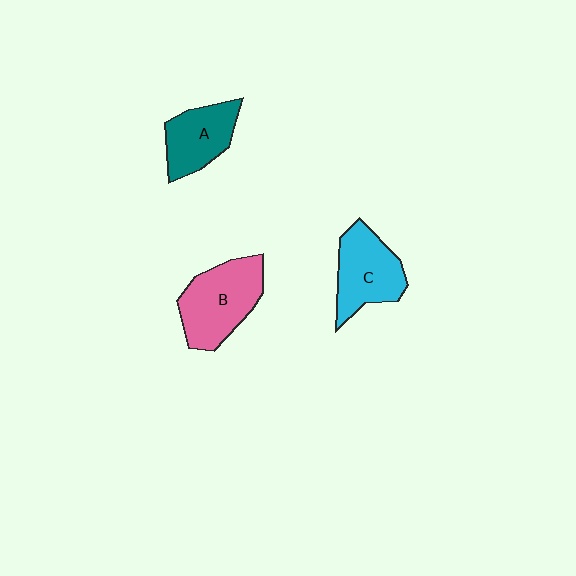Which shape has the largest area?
Shape B (pink).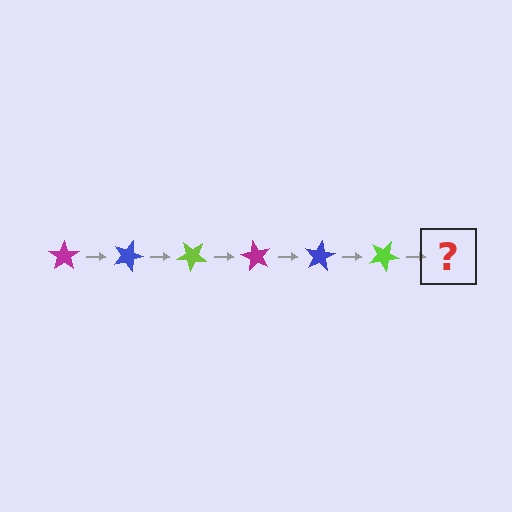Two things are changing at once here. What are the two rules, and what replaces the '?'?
The two rules are that it rotates 20 degrees each step and the color cycles through magenta, blue, and lime. The '?' should be a magenta star, rotated 120 degrees from the start.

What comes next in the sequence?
The next element should be a magenta star, rotated 120 degrees from the start.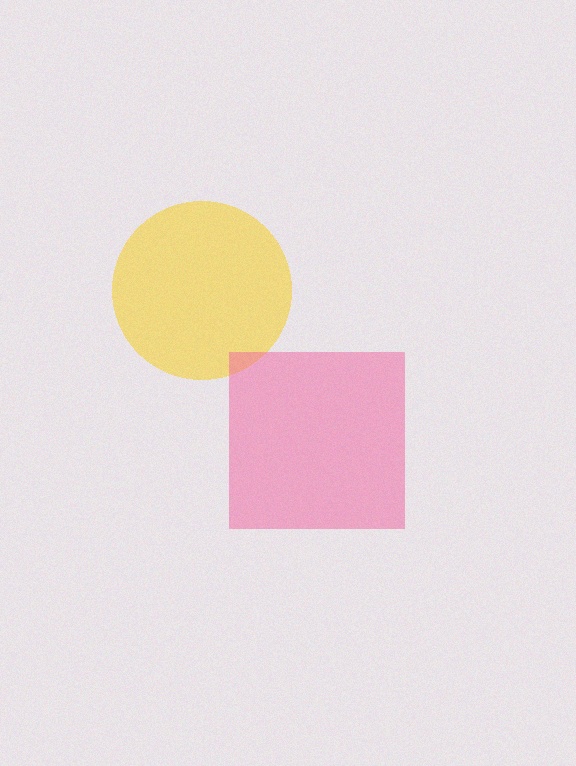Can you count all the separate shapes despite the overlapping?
Yes, there are 2 separate shapes.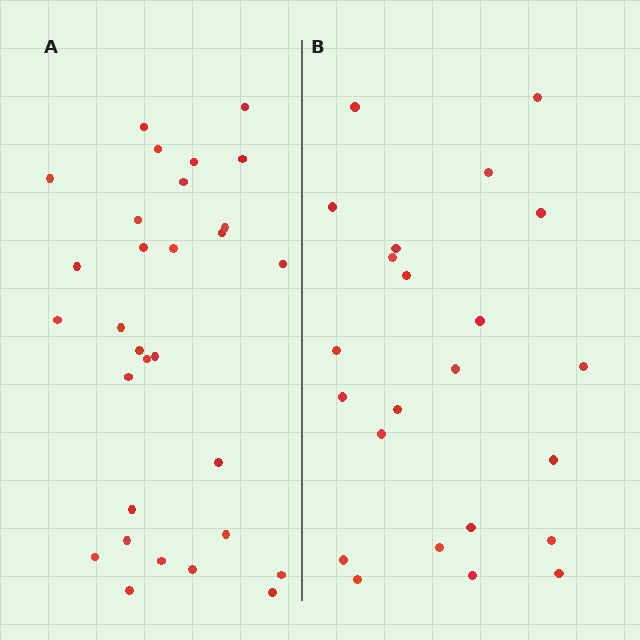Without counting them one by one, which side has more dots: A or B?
Region A (the left region) has more dots.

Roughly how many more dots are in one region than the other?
Region A has roughly 8 or so more dots than region B.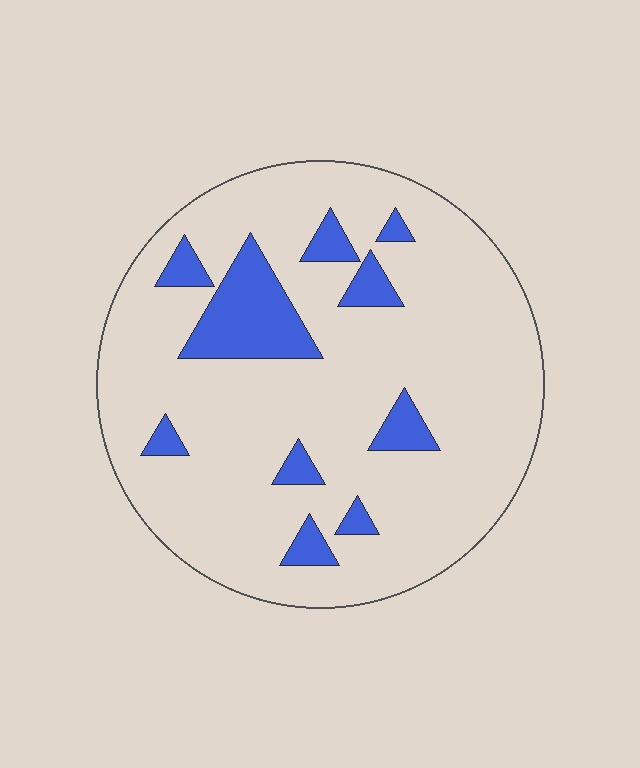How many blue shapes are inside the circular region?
10.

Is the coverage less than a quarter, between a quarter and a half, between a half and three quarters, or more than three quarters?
Less than a quarter.